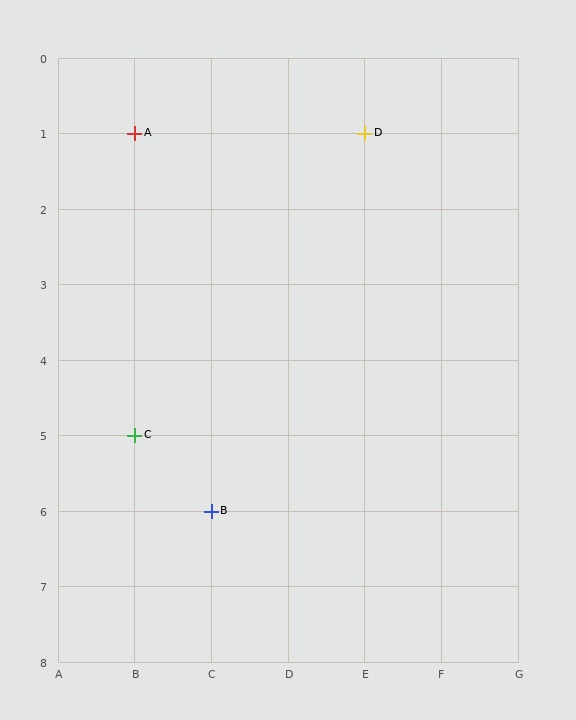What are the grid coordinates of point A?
Point A is at grid coordinates (B, 1).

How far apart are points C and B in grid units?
Points C and B are 1 column and 1 row apart (about 1.4 grid units diagonally).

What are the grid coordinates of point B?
Point B is at grid coordinates (C, 6).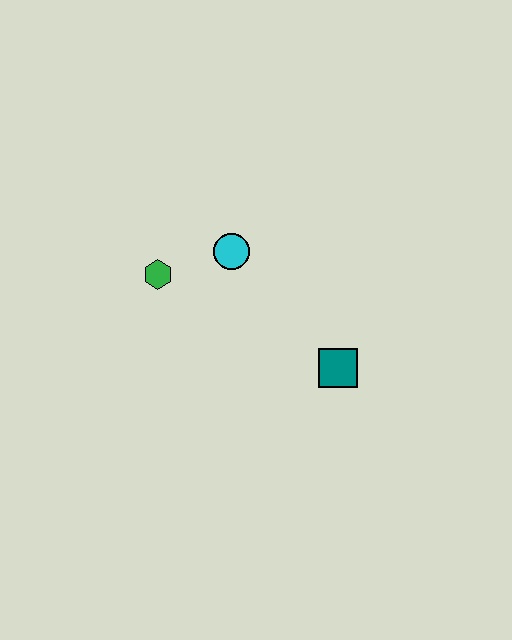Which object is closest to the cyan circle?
The green hexagon is closest to the cyan circle.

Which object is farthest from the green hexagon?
The teal square is farthest from the green hexagon.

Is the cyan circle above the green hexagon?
Yes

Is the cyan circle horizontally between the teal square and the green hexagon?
Yes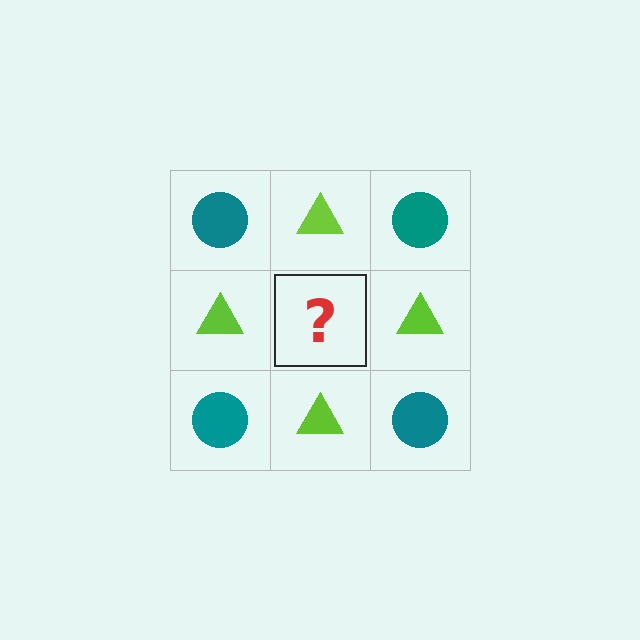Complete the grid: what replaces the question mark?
The question mark should be replaced with a teal circle.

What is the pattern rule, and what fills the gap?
The rule is that it alternates teal circle and lime triangle in a checkerboard pattern. The gap should be filled with a teal circle.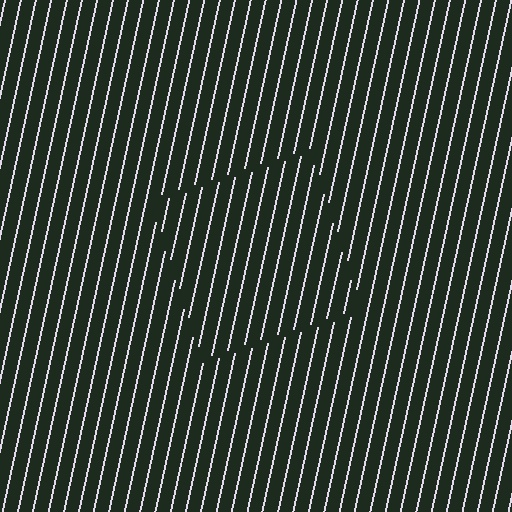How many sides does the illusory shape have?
4 sides — the line-ends trace a square.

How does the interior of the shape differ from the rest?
The interior of the shape contains the same grating, shifted by half a period — the contour is defined by the phase discontinuity where line-ends from the inner and outer gratings abut.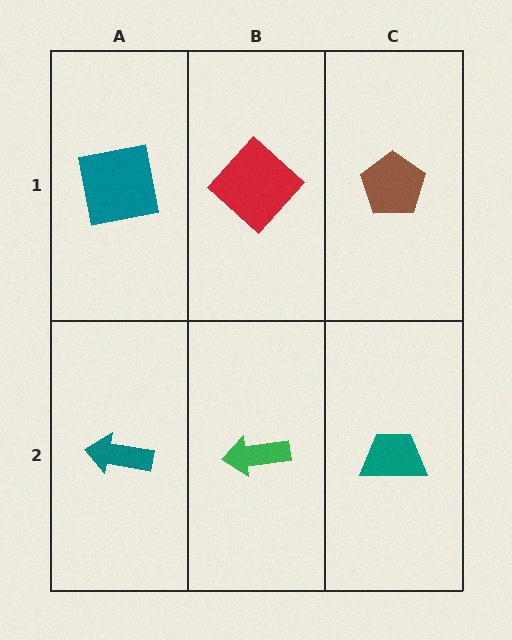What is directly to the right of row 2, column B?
A teal trapezoid.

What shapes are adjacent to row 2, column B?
A red diamond (row 1, column B), a teal arrow (row 2, column A), a teal trapezoid (row 2, column C).